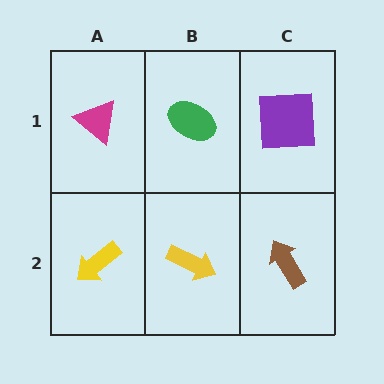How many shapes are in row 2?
3 shapes.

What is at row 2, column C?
A brown arrow.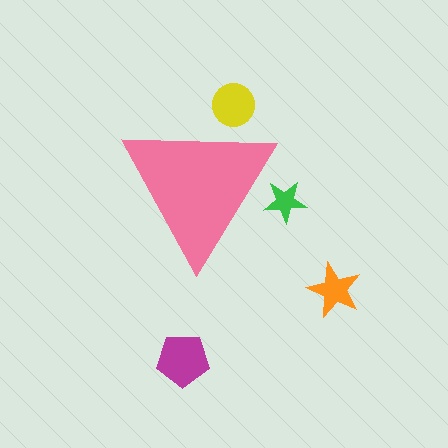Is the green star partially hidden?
Yes, the green star is partially hidden behind the pink triangle.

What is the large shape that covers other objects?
A pink triangle.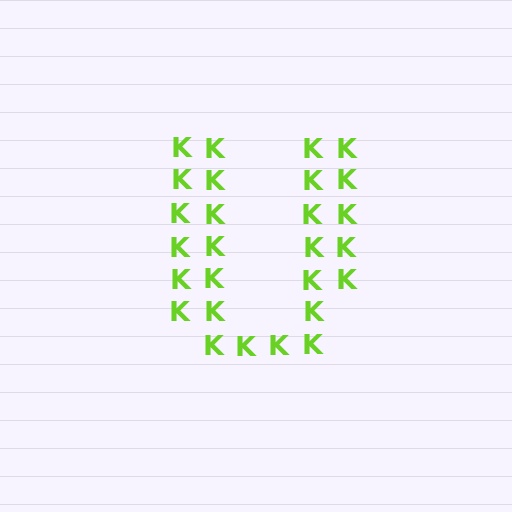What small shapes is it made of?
It is made of small letter K's.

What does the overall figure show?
The overall figure shows the letter U.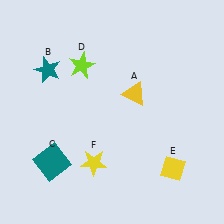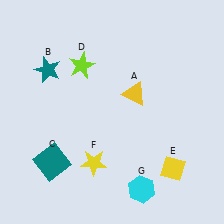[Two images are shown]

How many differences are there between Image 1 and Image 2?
There is 1 difference between the two images.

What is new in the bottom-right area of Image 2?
A cyan hexagon (G) was added in the bottom-right area of Image 2.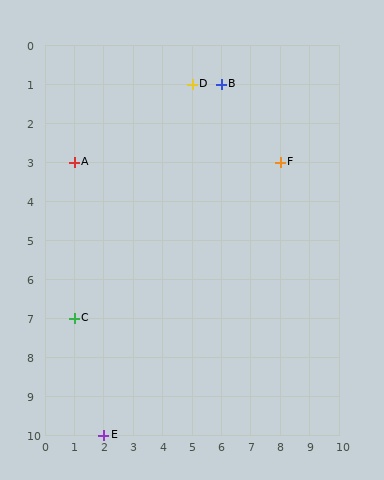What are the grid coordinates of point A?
Point A is at grid coordinates (1, 3).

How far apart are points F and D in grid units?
Points F and D are 3 columns and 2 rows apart (about 3.6 grid units diagonally).